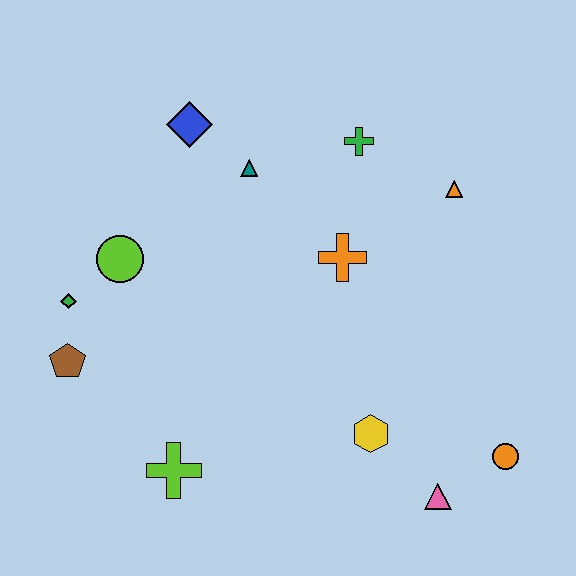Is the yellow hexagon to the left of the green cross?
No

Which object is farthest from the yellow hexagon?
The blue diamond is farthest from the yellow hexagon.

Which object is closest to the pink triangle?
The orange circle is closest to the pink triangle.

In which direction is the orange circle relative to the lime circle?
The orange circle is to the right of the lime circle.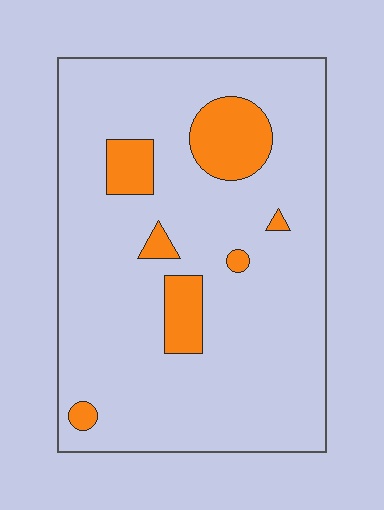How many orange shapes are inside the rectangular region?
7.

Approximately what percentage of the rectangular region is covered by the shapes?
Approximately 15%.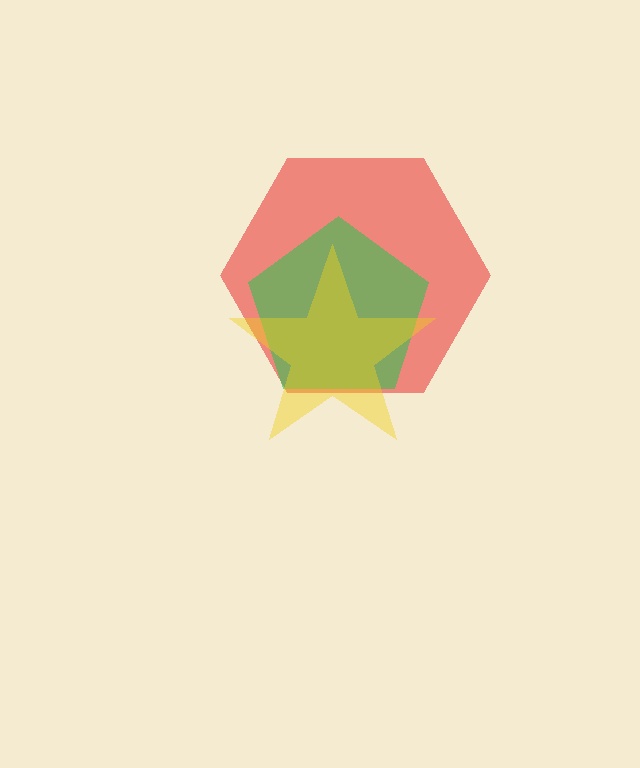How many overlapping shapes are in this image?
There are 3 overlapping shapes in the image.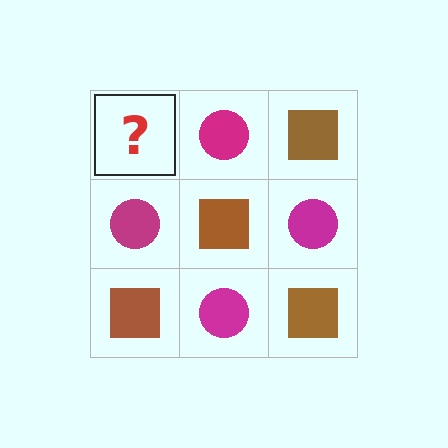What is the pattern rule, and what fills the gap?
The rule is that it alternates brown square and magenta circle in a checkerboard pattern. The gap should be filled with a brown square.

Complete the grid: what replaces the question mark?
The question mark should be replaced with a brown square.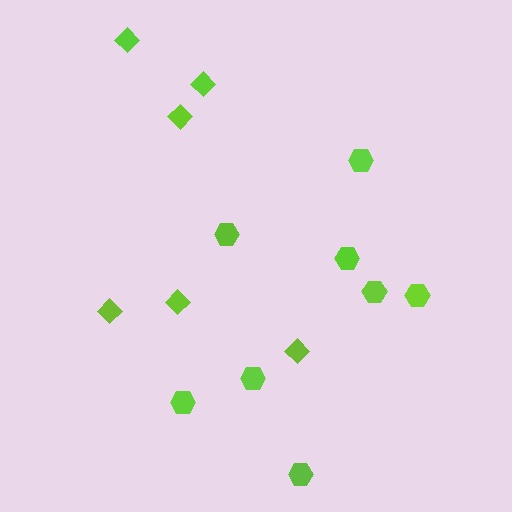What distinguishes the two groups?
There are 2 groups: one group of diamonds (6) and one group of hexagons (8).